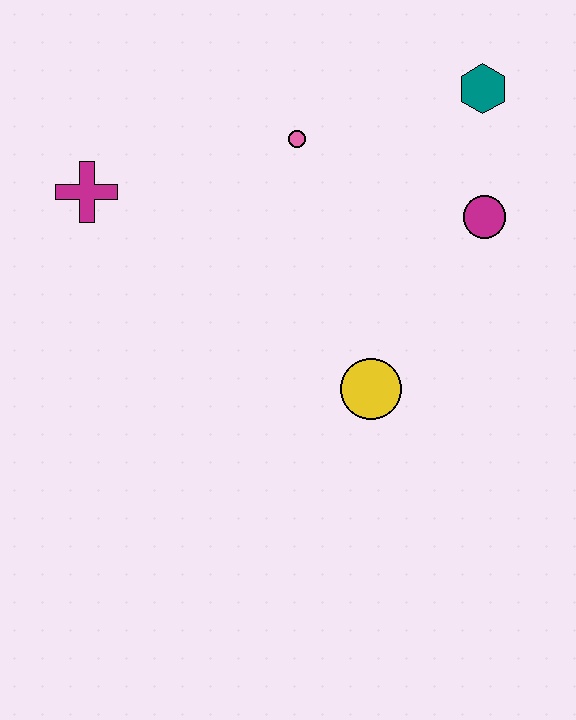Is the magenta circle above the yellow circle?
Yes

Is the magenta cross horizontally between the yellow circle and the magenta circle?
No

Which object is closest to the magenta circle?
The teal hexagon is closest to the magenta circle.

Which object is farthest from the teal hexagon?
The magenta cross is farthest from the teal hexagon.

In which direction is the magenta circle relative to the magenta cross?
The magenta circle is to the right of the magenta cross.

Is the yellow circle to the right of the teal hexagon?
No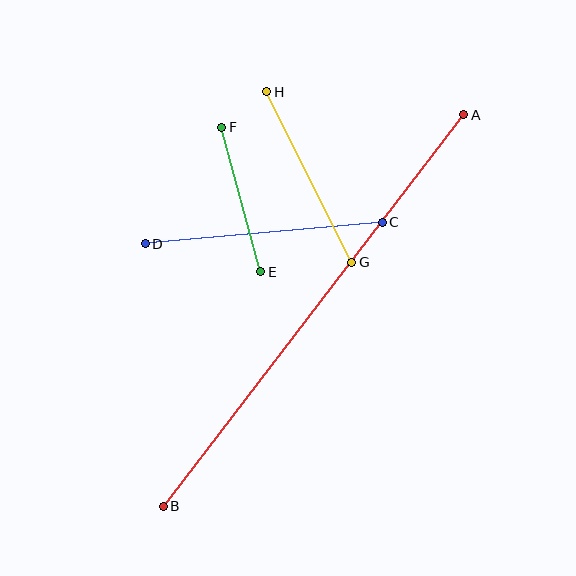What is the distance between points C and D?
The distance is approximately 238 pixels.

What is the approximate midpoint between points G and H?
The midpoint is at approximately (309, 177) pixels.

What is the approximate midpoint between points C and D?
The midpoint is at approximately (264, 233) pixels.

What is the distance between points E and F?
The distance is approximately 150 pixels.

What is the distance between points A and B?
The distance is approximately 494 pixels.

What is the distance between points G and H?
The distance is approximately 190 pixels.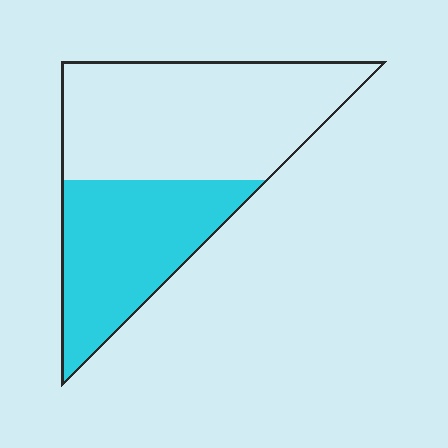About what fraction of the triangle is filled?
About two fifths (2/5).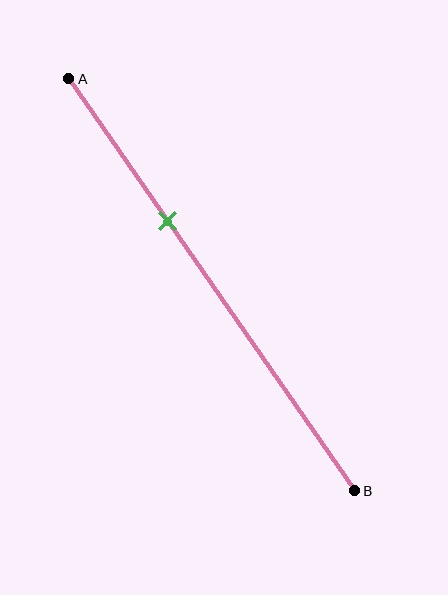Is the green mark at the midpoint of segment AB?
No, the mark is at about 35% from A, not at the 50% midpoint.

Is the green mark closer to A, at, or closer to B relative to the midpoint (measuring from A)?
The green mark is closer to point A than the midpoint of segment AB.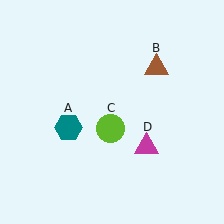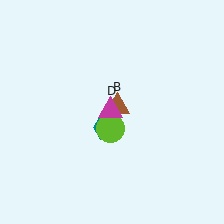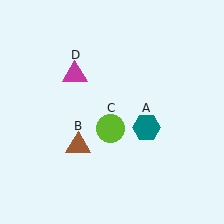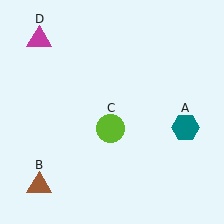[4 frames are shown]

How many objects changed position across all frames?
3 objects changed position: teal hexagon (object A), brown triangle (object B), magenta triangle (object D).